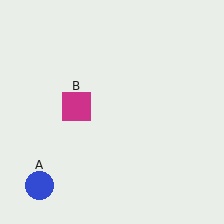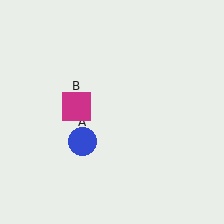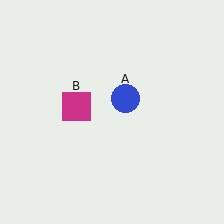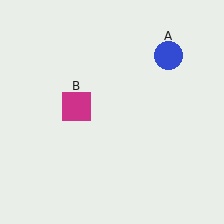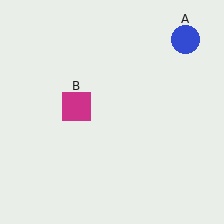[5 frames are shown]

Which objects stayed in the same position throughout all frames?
Magenta square (object B) remained stationary.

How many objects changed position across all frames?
1 object changed position: blue circle (object A).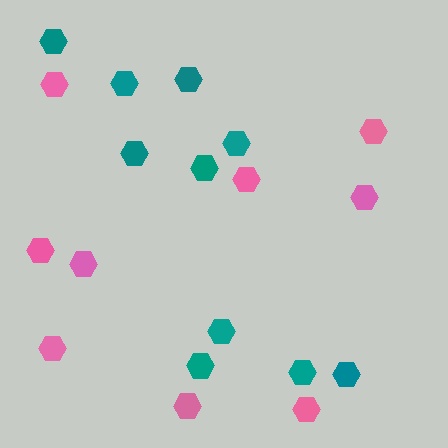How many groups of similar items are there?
There are 2 groups: one group of teal hexagons (10) and one group of pink hexagons (9).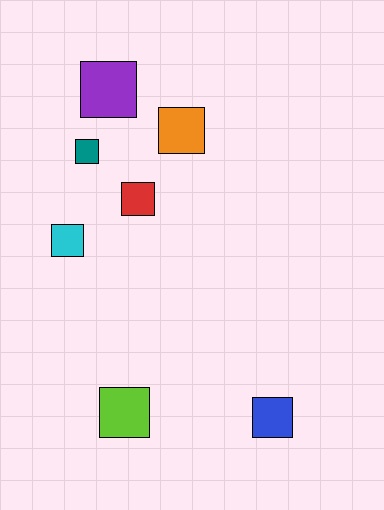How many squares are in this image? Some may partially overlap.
There are 7 squares.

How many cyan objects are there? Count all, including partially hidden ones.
There is 1 cyan object.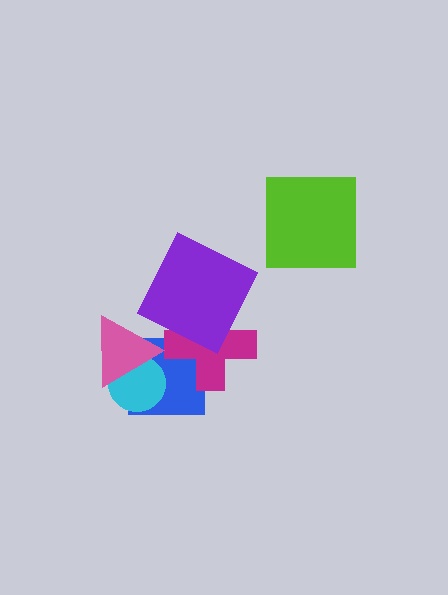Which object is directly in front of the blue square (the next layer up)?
The cyan circle is directly in front of the blue square.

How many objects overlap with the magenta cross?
2 objects overlap with the magenta cross.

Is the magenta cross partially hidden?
Yes, it is partially covered by another shape.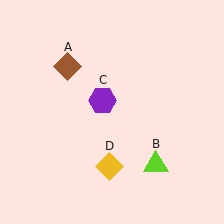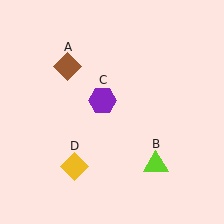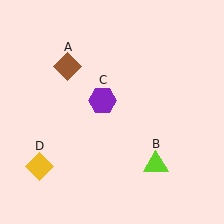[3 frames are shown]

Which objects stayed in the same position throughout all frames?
Brown diamond (object A) and lime triangle (object B) and purple hexagon (object C) remained stationary.